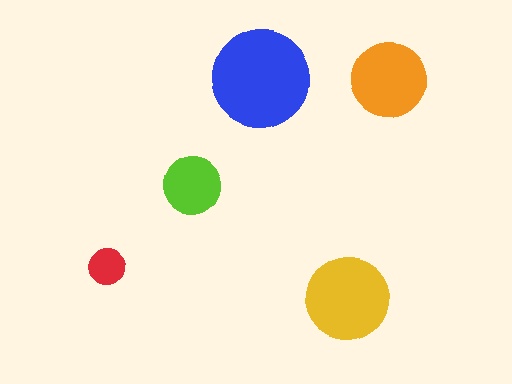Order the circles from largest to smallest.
the blue one, the yellow one, the orange one, the lime one, the red one.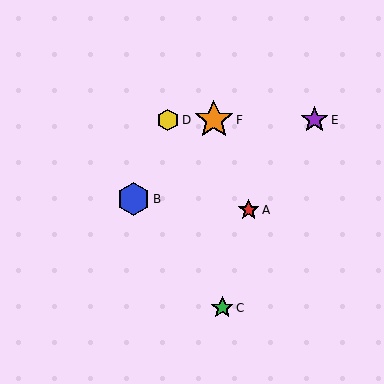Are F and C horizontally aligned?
No, F is at y≈120 and C is at y≈308.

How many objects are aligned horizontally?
3 objects (D, E, F) are aligned horizontally.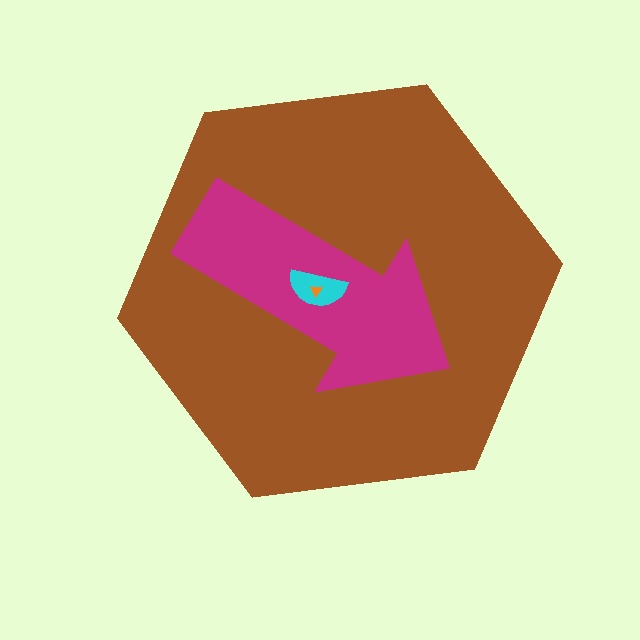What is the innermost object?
The orange triangle.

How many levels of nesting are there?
4.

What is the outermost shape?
The brown hexagon.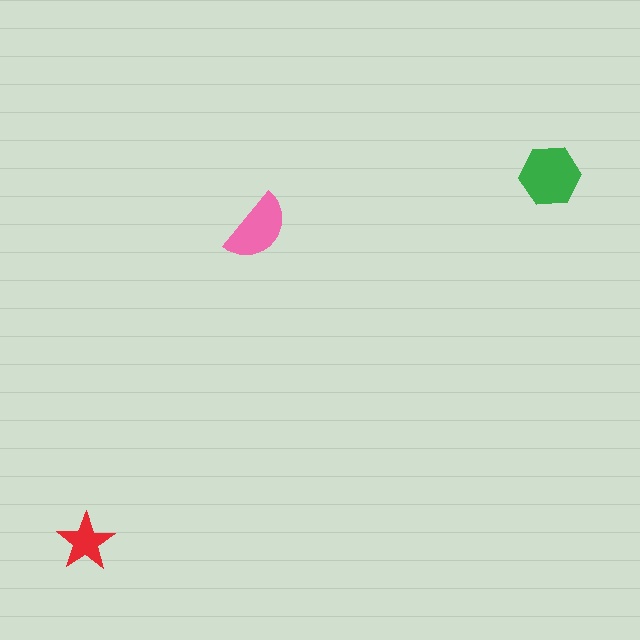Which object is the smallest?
The red star.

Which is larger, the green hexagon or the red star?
The green hexagon.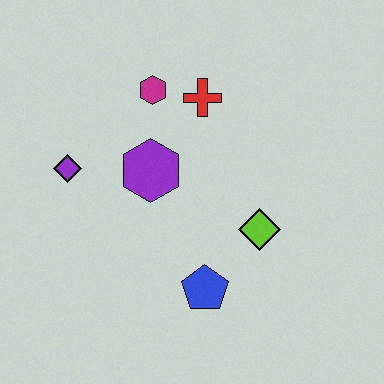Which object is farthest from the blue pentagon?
The magenta hexagon is farthest from the blue pentagon.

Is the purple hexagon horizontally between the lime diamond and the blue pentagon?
No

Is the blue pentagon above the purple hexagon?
No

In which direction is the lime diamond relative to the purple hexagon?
The lime diamond is to the right of the purple hexagon.